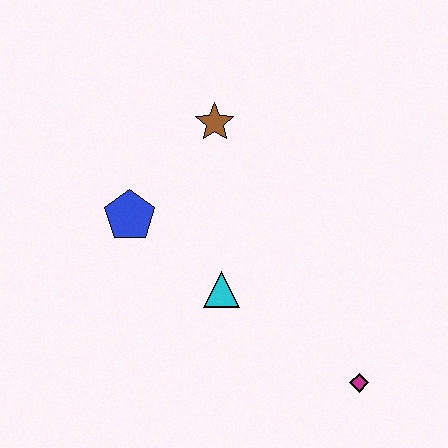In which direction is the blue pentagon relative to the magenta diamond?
The blue pentagon is to the left of the magenta diamond.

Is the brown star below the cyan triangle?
No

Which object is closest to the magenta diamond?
The cyan triangle is closest to the magenta diamond.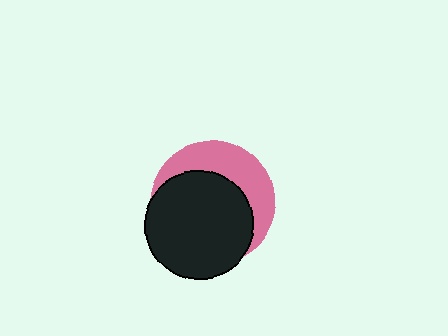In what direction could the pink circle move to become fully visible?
The pink circle could move toward the upper-right. That would shift it out from behind the black circle entirely.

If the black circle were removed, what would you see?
You would see the complete pink circle.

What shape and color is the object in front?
The object in front is a black circle.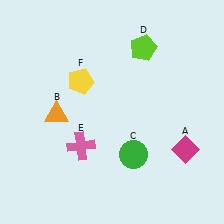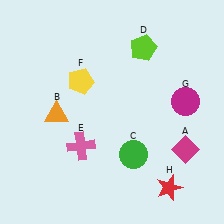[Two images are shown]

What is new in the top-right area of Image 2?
A magenta circle (G) was added in the top-right area of Image 2.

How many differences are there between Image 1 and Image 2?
There are 2 differences between the two images.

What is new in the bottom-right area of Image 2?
A red star (H) was added in the bottom-right area of Image 2.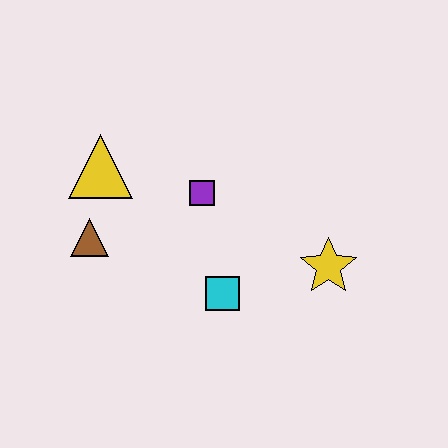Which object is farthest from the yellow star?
The yellow triangle is farthest from the yellow star.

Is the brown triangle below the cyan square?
No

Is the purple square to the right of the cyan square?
No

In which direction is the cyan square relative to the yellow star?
The cyan square is to the left of the yellow star.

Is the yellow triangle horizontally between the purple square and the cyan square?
No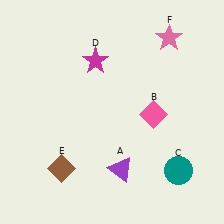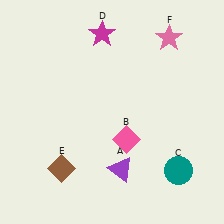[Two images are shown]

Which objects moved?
The objects that moved are: the pink diamond (B), the magenta star (D).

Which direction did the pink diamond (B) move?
The pink diamond (B) moved left.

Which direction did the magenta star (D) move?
The magenta star (D) moved up.